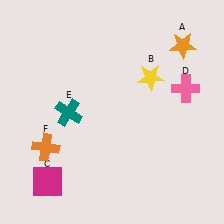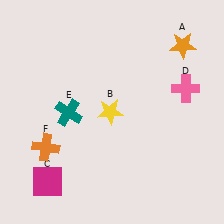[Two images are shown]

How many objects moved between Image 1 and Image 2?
1 object moved between the two images.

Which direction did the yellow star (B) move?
The yellow star (B) moved left.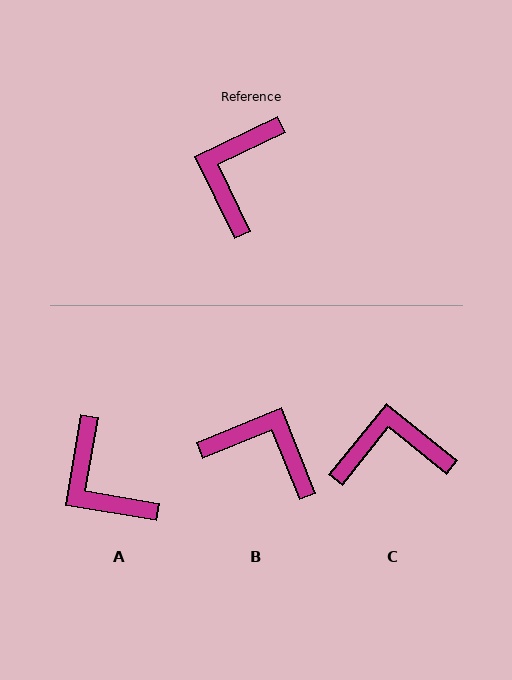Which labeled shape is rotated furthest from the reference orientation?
B, about 94 degrees away.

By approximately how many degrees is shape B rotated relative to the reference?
Approximately 94 degrees clockwise.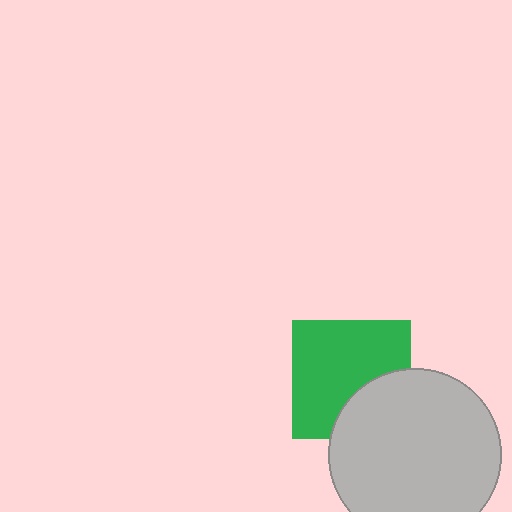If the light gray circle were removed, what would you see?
You would see the complete green square.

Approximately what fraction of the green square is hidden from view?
Roughly 30% of the green square is hidden behind the light gray circle.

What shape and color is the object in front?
The object in front is a light gray circle.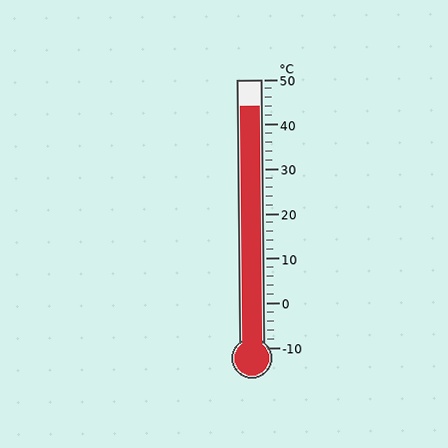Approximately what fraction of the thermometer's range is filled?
The thermometer is filled to approximately 90% of its range.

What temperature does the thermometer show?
The thermometer shows approximately 44°C.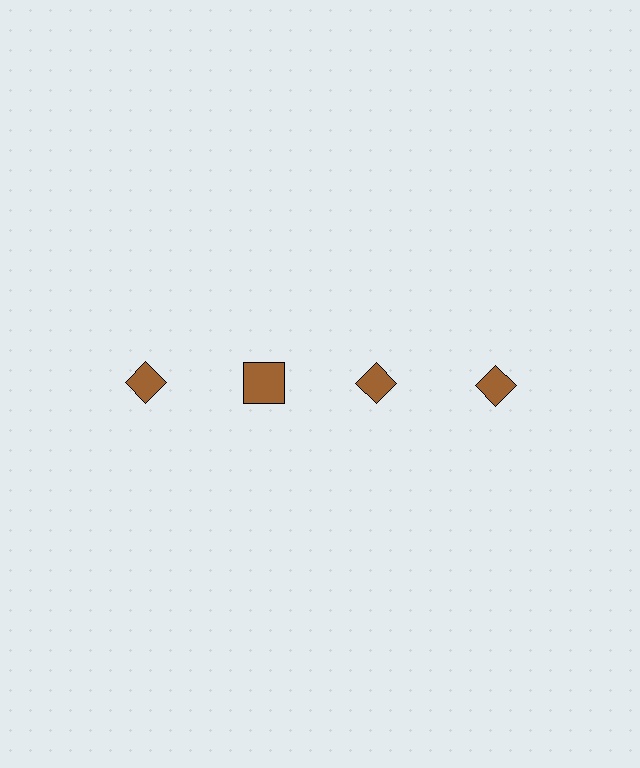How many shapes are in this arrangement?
There are 4 shapes arranged in a grid pattern.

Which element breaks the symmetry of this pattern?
The brown square in the top row, second from left column breaks the symmetry. All other shapes are brown diamonds.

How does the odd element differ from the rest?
It has a different shape: square instead of diamond.